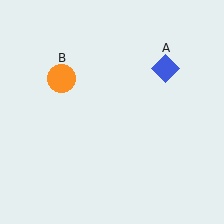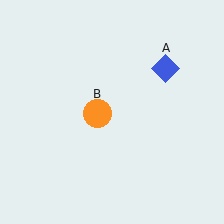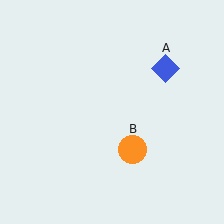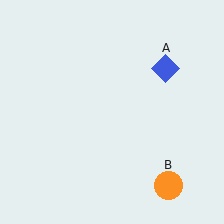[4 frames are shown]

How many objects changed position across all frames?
1 object changed position: orange circle (object B).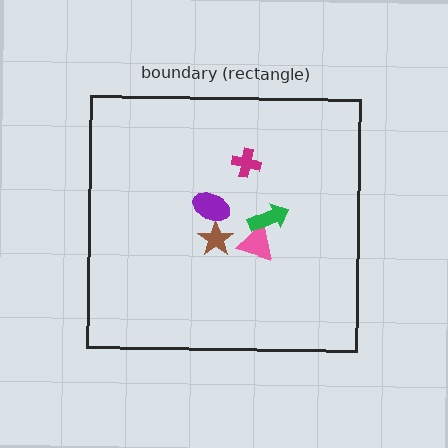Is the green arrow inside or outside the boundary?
Inside.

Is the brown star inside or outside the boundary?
Inside.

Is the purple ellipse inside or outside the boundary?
Inside.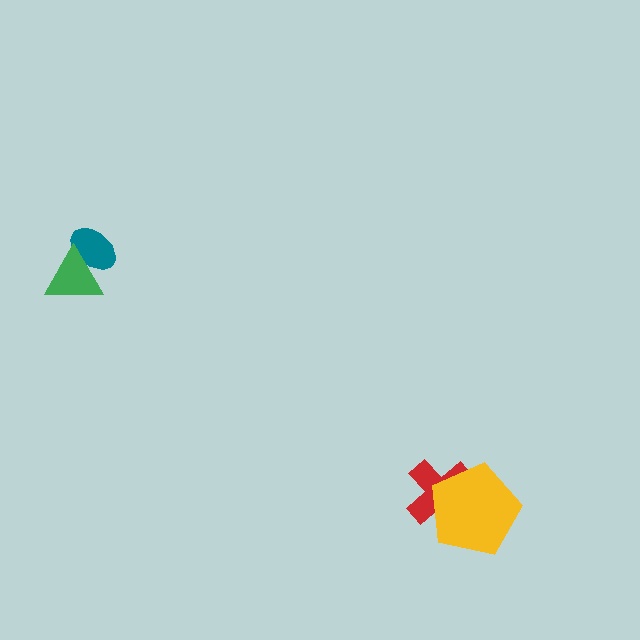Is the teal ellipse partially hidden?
Yes, it is partially covered by another shape.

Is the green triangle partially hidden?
No, no other shape covers it.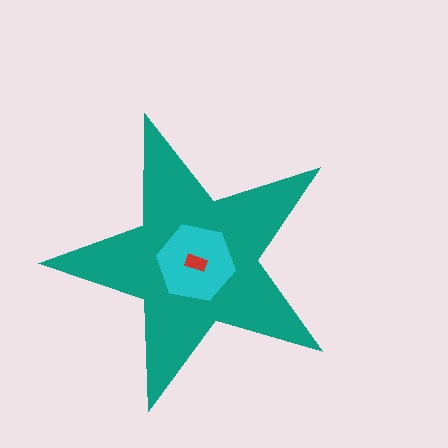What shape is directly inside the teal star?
The cyan hexagon.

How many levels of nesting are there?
3.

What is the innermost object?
The red rectangle.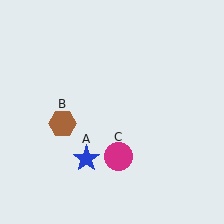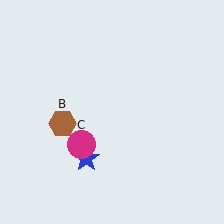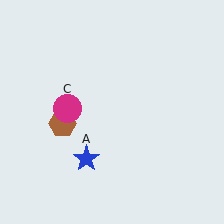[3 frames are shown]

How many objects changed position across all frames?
1 object changed position: magenta circle (object C).